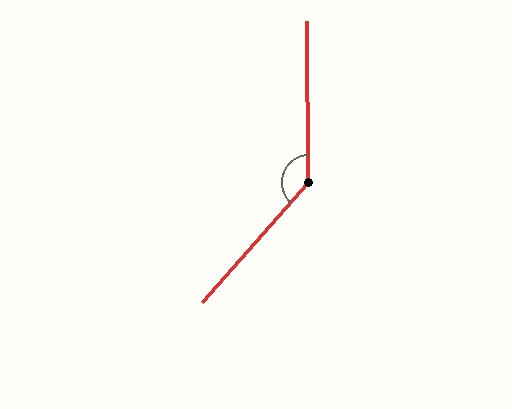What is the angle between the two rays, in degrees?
Approximately 138 degrees.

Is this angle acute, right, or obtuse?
It is obtuse.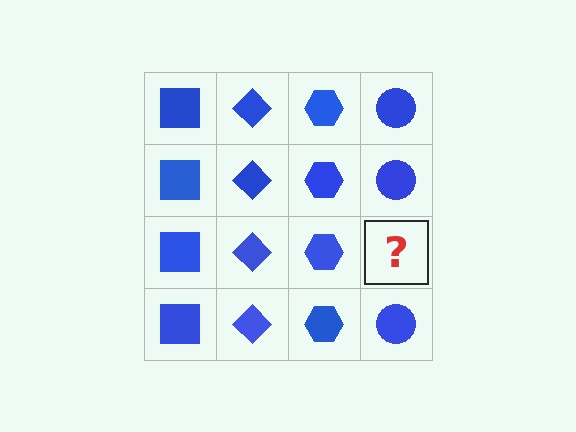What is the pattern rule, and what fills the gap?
The rule is that each column has a consistent shape. The gap should be filled with a blue circle.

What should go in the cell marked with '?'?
The missing cell should contain a blue circle.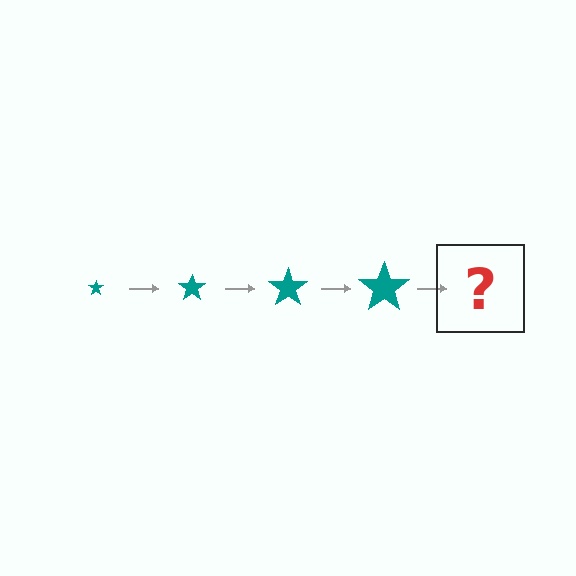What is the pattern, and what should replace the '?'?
The pattern is that the star gets progressively larger each step. The '?' should be a teal star, larger than the previous one.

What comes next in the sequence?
The next element should be a teal star, larger than the previous one.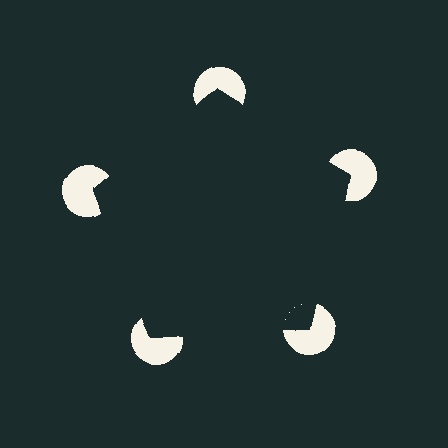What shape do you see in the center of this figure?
An illusory pentagon — its edges are inferred from the aligned wedge cuts in the pac-man discs, not physically drawn.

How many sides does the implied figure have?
5 sides.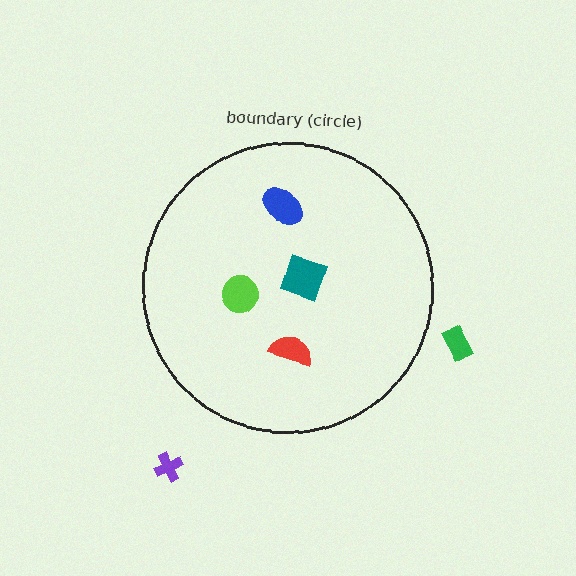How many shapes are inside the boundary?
4 inside, 2 outside.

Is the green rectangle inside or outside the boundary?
Outside.